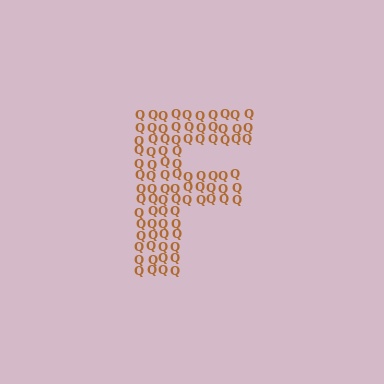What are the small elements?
The small elements are letter Q's.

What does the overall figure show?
The overall figure shows the letter F.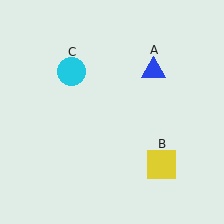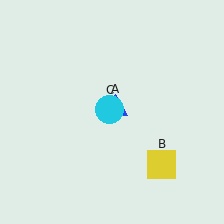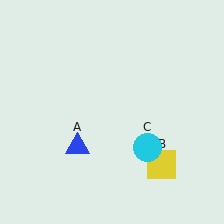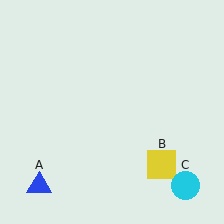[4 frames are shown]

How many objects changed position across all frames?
2 objects changed position: blue triangle (object A), cyan circle (object C).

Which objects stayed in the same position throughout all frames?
Yellow square (object B) remained stationary.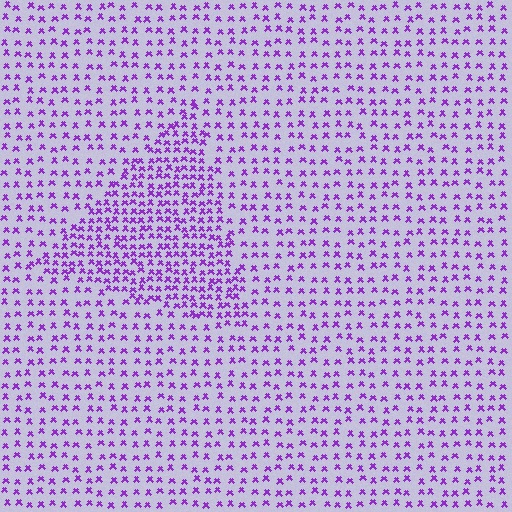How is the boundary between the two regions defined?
The boundary is defined by a change in element density (approximately 1.9x ratio). All elements are the same color, size, and shape.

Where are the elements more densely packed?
The elements are more densely packed inside the triangle boundary.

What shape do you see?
I see a triangle.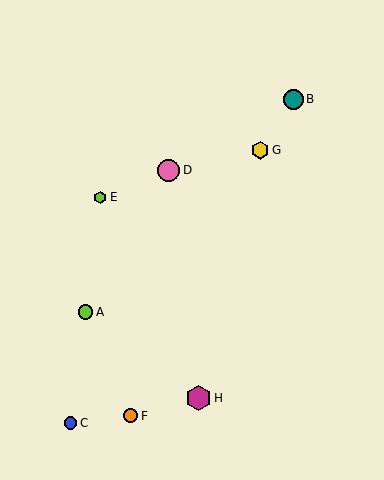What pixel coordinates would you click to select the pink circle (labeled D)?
Click at (169, 170) to select the pink circle D.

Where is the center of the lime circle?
The center of the lime circle is at (86, 312).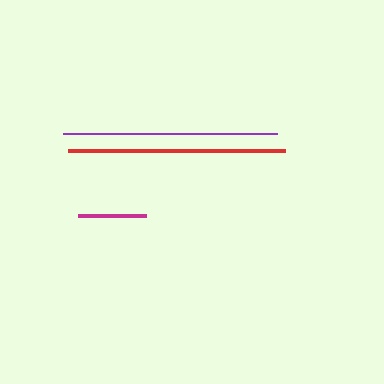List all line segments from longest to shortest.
From longest to shortest: red, purple, magenta.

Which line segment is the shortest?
The magenta line is the shortest at approximately 69 pixels.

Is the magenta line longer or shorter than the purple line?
The purple line is longer than the magenta line.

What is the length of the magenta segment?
The magenta segment is approximately 69 pixels long.